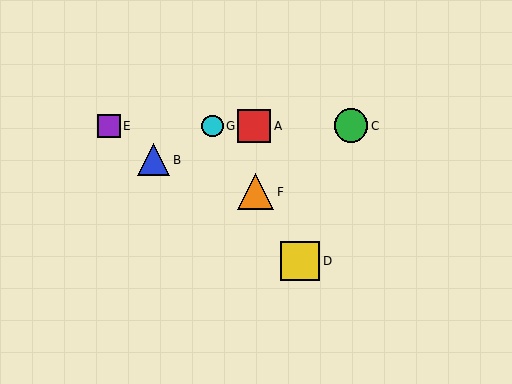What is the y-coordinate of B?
Object B is at y≈160.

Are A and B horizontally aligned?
No, A is at y≈126 and B is at y≈160.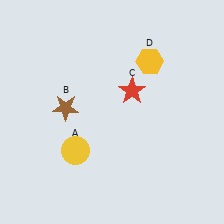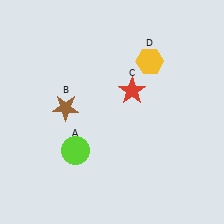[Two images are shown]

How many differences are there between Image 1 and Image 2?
There is 1 difference between the two images.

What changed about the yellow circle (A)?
In Image 1, A is yellow. In Image 2, it changed to lime.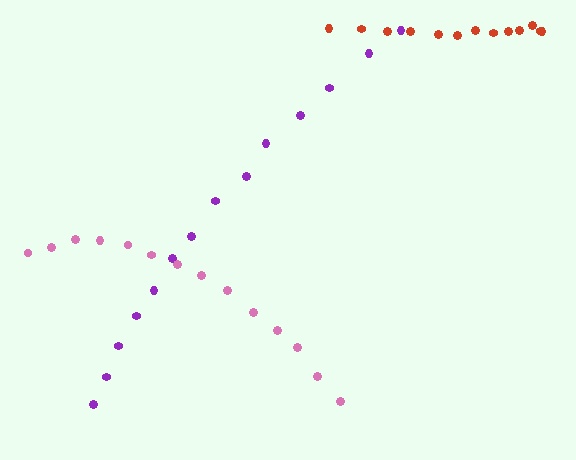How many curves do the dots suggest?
There are 3 distinct paths.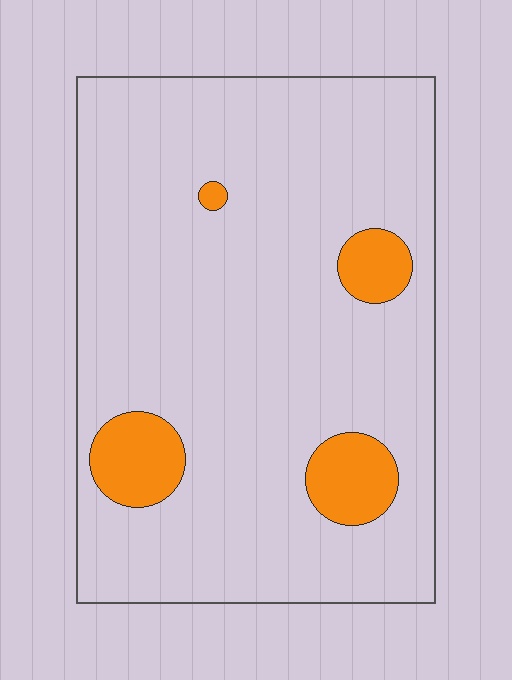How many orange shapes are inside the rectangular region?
4.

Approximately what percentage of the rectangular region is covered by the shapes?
Approximately 10%.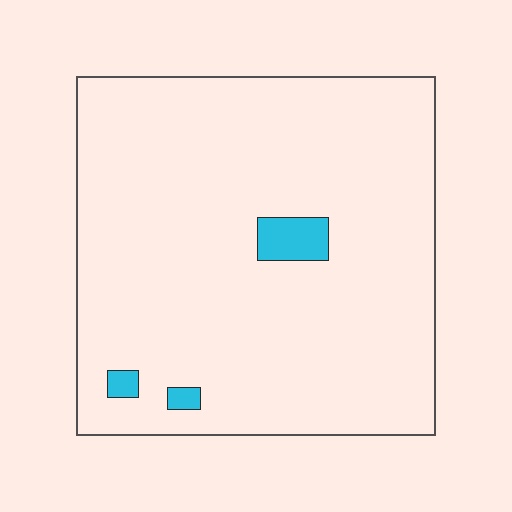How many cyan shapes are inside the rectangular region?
3.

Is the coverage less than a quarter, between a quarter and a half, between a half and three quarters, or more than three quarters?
Less than a quarter.